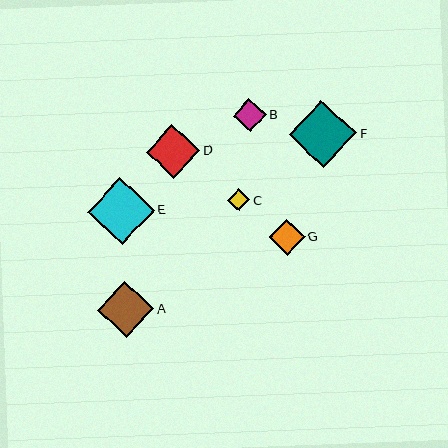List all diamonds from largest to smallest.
From largest to smallest: F, E, A, D, G, B, C.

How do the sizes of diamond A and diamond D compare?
Diamond A and diamond D are approximately the same size.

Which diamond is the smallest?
Diamond C is the smallest with a size of approximately 22 pixels.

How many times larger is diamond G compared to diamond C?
Diamond G is approximately 1.6 times the size of diamond C.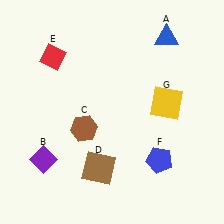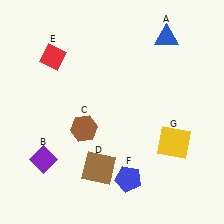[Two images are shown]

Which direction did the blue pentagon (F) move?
The blue pentagon (F) moved left.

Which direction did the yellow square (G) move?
The yellow square (G) moved down.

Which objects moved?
The objects that moved are: the blue pentagon (F), the yellow square (G).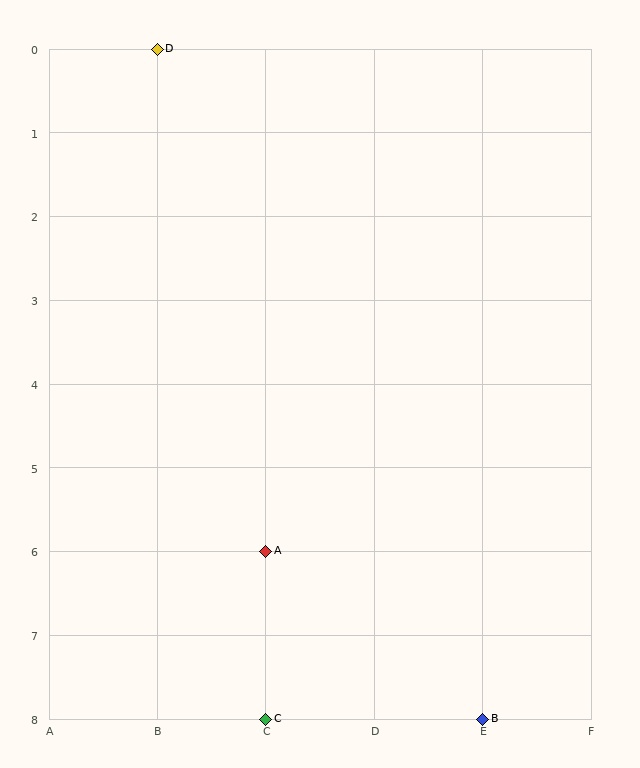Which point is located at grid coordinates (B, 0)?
Point D is at (B, 0).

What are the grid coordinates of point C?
Point C is at grid coordinates (C, 8).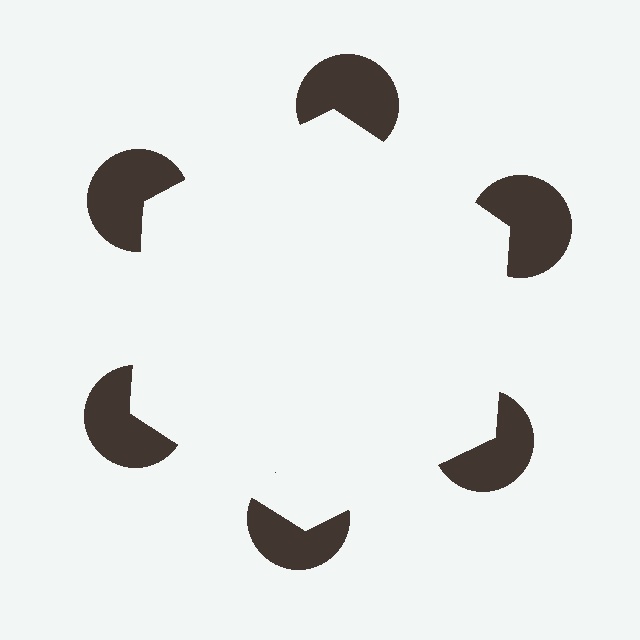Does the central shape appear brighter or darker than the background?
It typically appears slightly brighter than the background, even though no actual brightness change is drawn.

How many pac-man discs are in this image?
There are 6 — one at each vertex of the illusory hexagon.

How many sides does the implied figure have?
6 sides.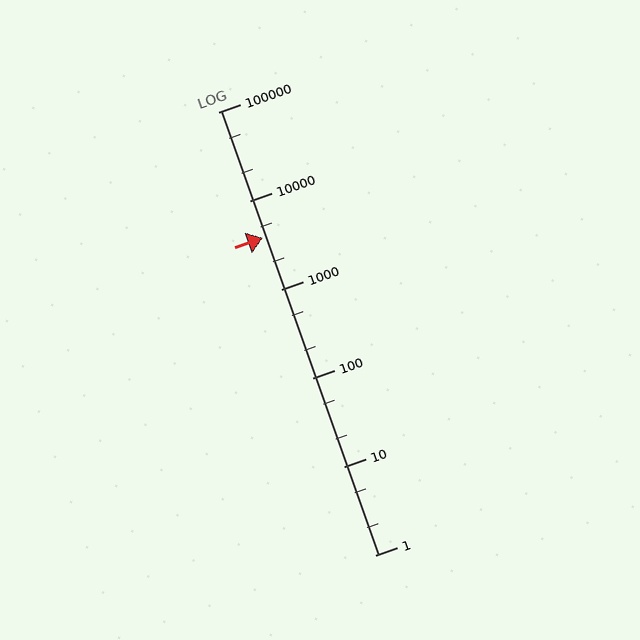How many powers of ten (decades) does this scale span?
The scale spans 5 decades, from 1 to 100000.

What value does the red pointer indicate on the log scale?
The pointer indicates approximately 3800.